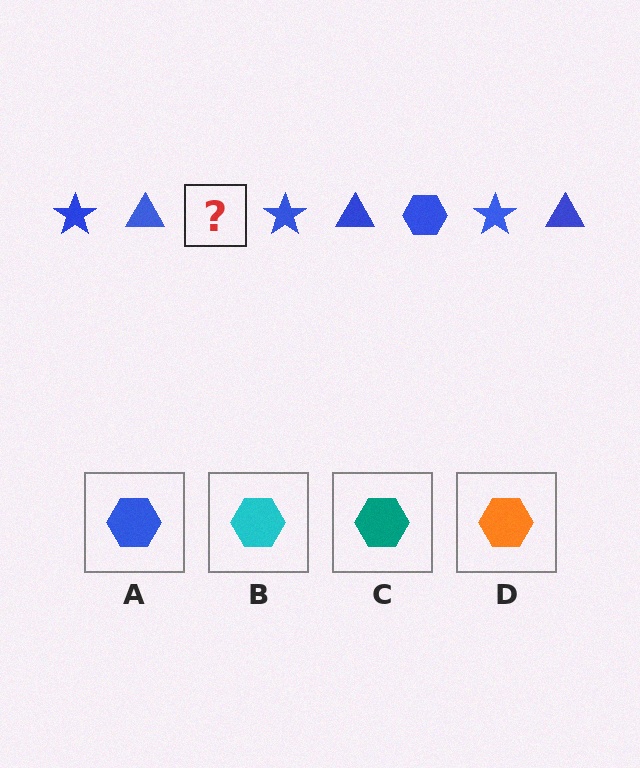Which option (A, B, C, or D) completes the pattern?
A.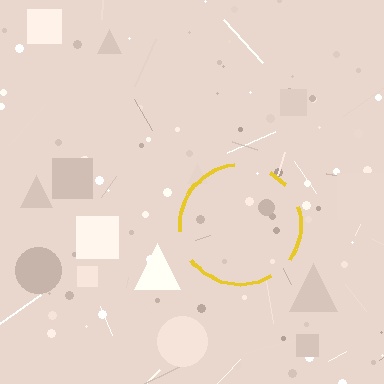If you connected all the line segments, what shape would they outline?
They would outline a circle.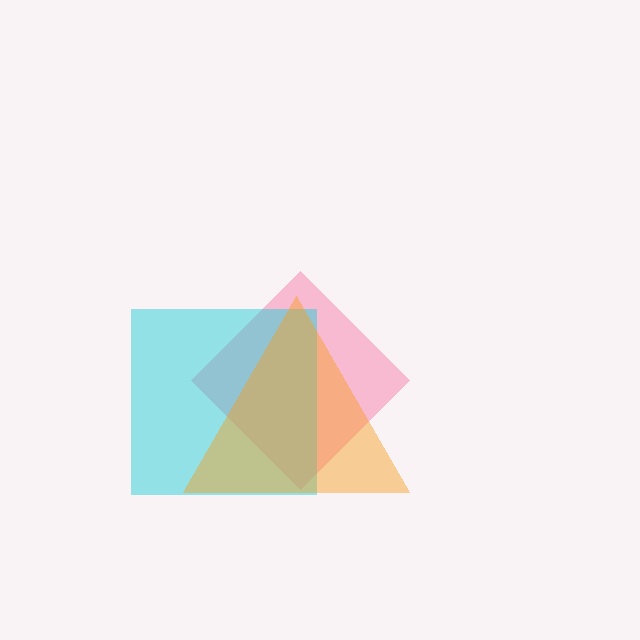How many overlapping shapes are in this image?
There are 3 overlapping shapes in the image.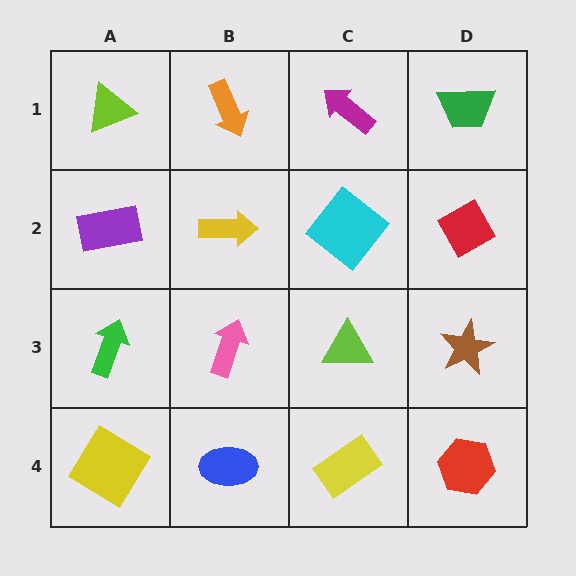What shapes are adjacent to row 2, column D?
A green trapezoid (row 1, column D), a brown star (row 3, column D), a cyan diamond (row 2, column C).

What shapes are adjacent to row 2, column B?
An orange arrow (row 1, column B), a pink arrow (row 3, column B), a purple rectangle (row 2, column A), a cyan diamond (row 2, column C).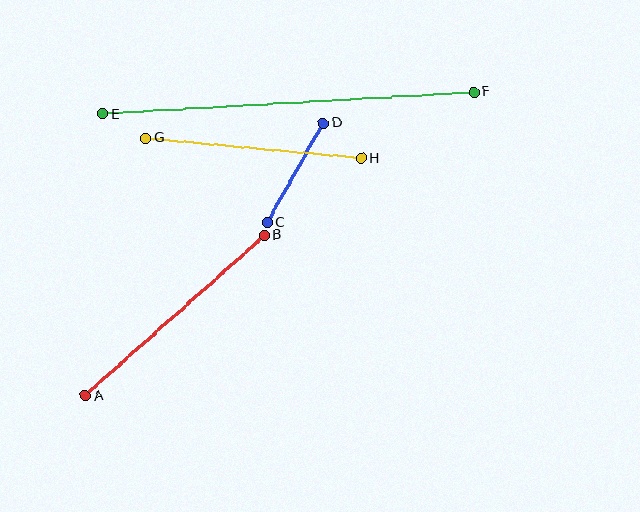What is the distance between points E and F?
The distance is approximately 372 pixels.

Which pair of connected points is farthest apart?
Points E and F are farthest apart.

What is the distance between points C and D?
The distance is approximately 114 pixels.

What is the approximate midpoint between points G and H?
The midpoint is at approximately (253, 148) pixels.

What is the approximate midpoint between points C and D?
The midpoint is at approximately (295, 173) pixels.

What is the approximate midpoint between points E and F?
The midpoint is at approximately (289, 103) pixels.